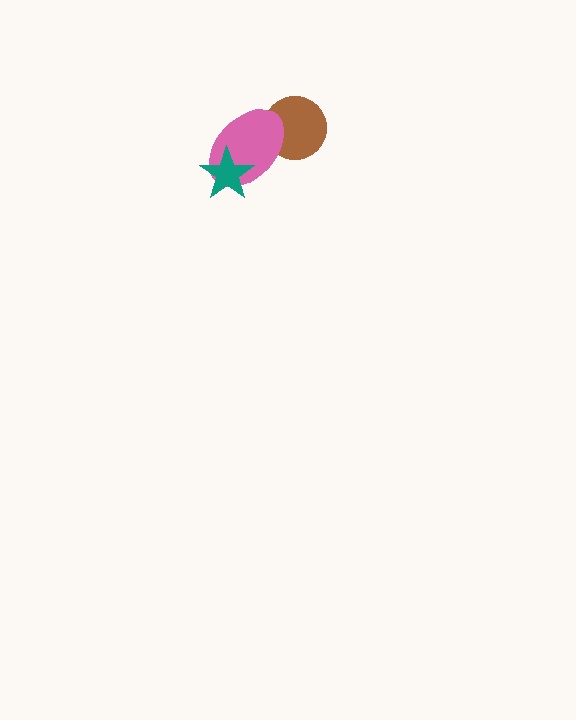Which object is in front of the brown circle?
The pink ellipse is in front of the brown circle.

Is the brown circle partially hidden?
Yes, it is partially covered by another shape.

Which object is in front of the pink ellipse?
The teal star is in front of the pink ellipse.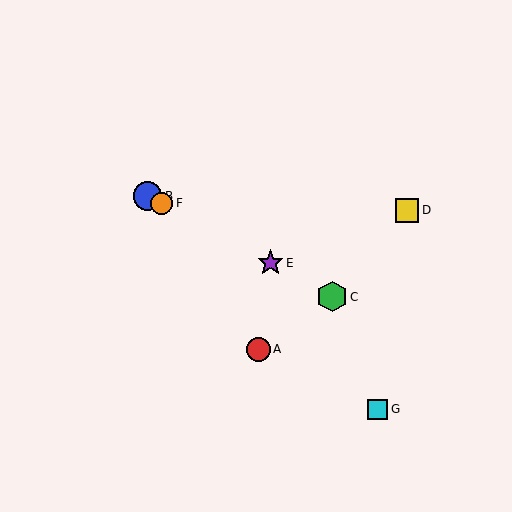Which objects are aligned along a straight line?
Objects B, C, E, F are aligned along a straight line.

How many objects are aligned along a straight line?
4 objects (B, C, E, F) are aligned along a straight line.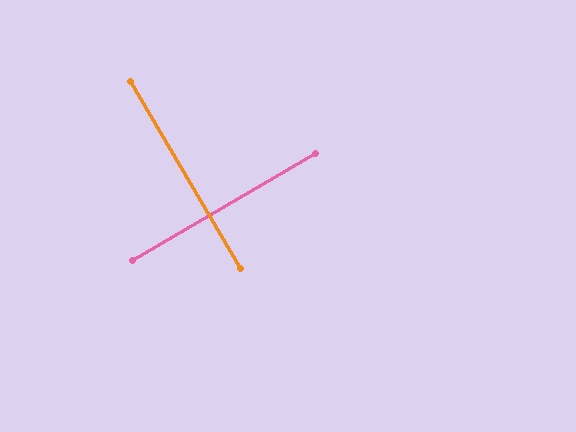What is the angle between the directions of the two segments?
Approximately 90 degrees.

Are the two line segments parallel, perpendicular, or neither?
Perpendicular — they meet at approximately 90°.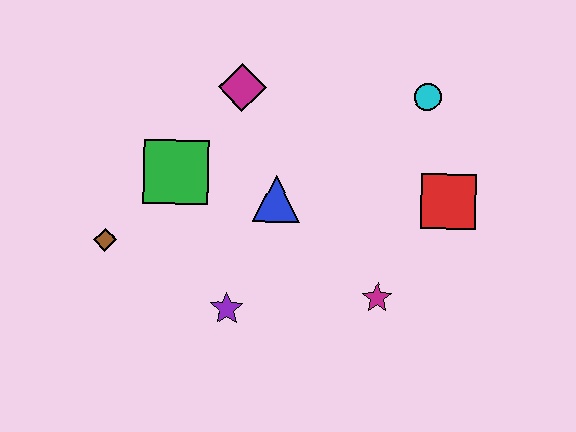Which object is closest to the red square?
The cyan circle is closest to the red square.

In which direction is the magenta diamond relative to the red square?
The magenta diamond is to the left of the red square.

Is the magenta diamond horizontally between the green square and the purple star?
No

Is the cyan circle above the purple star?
Yes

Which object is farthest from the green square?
The red square is farthest from the green square.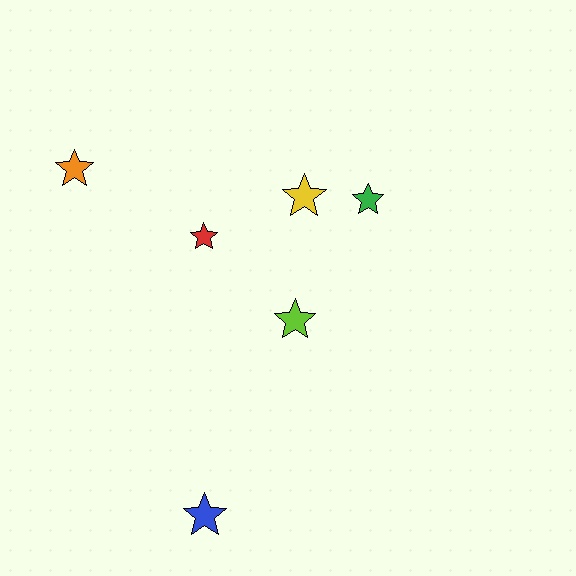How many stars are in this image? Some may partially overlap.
There are 6 stars.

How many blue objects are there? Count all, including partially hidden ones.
There is 1 blue object.